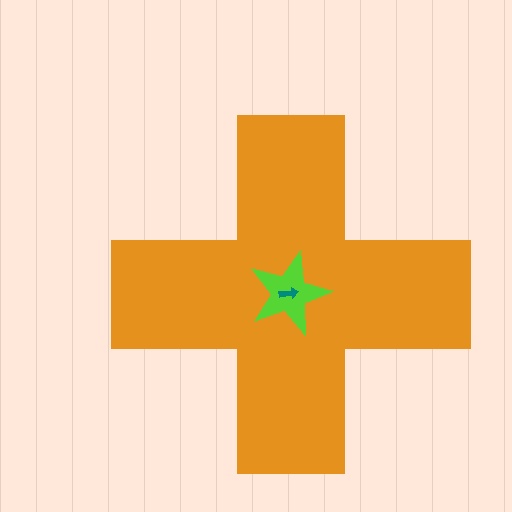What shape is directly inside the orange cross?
The lime star.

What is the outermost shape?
The orange cross.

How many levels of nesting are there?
3.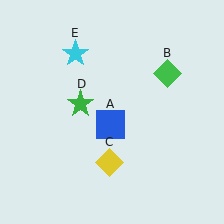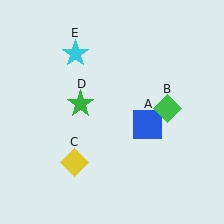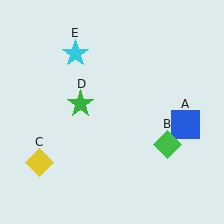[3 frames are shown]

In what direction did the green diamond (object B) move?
The green diamond (object B) moved down.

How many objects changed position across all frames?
3 objects changed position: blue square (object A), green diamond (object B), yellow diamond (object C).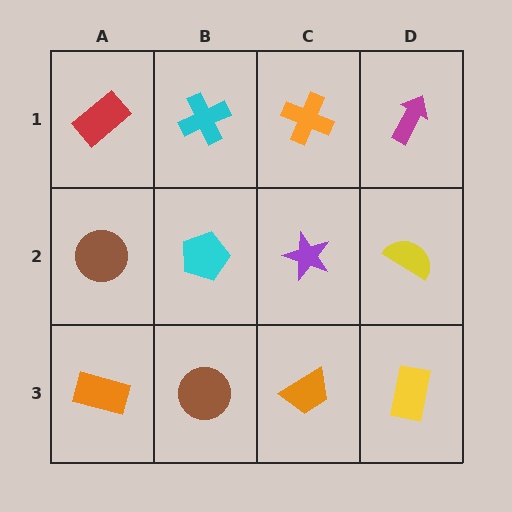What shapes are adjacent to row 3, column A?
A brown circle (row 2, column A), a brown circle (row 3, column B).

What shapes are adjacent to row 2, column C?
An orange cross (row 1, column C), an orange trapezoid (row 3, column C), a cyan pentagon (row 2, column B), a yellow semicircle (row 2, column D).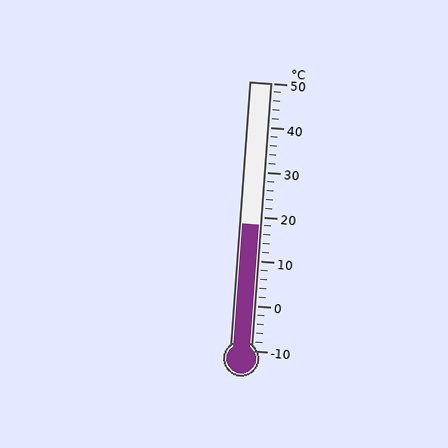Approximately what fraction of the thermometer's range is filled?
The thermometer is filled to approximately 45% of its range.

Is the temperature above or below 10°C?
The temperature is above 10°C.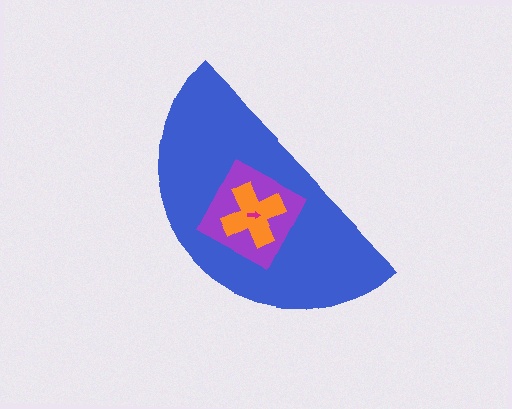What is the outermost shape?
The blue semicircle.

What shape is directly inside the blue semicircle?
The purple diamond.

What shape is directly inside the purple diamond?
The orange cross.